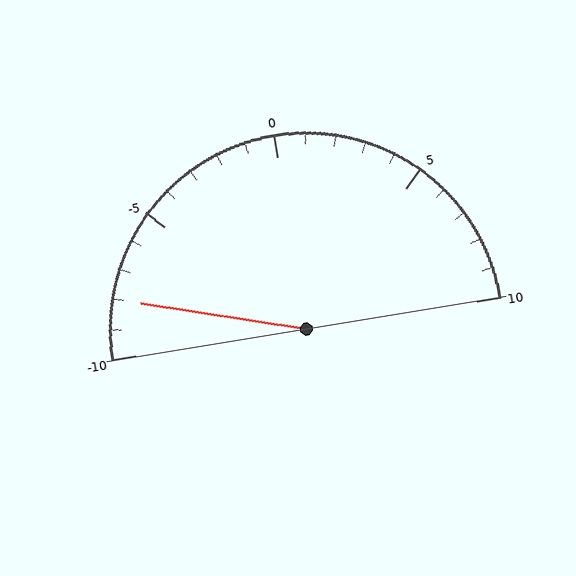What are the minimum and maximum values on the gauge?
The gauge ranges from -10 to 10.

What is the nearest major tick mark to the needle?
The nearest major tick mark is -10.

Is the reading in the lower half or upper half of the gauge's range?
The reading is in the lower half of the range (-10 to 10).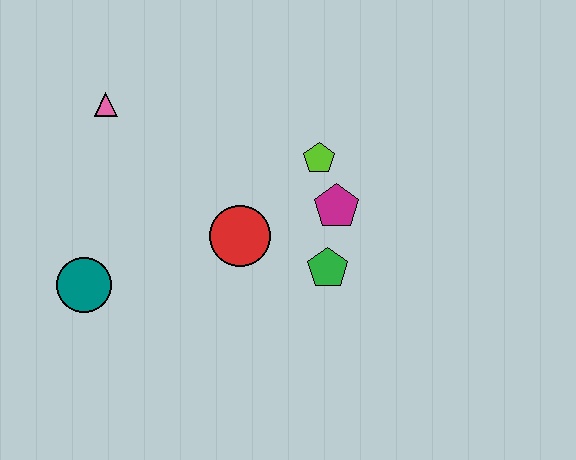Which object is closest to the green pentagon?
The magenta pentagon is closest to the green pentagon.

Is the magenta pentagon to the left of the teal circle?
No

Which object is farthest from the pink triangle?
The green pentagon is farthest from the pink triangle.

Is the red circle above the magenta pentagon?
No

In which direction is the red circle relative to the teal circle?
The red circle is to the right of the teal circle.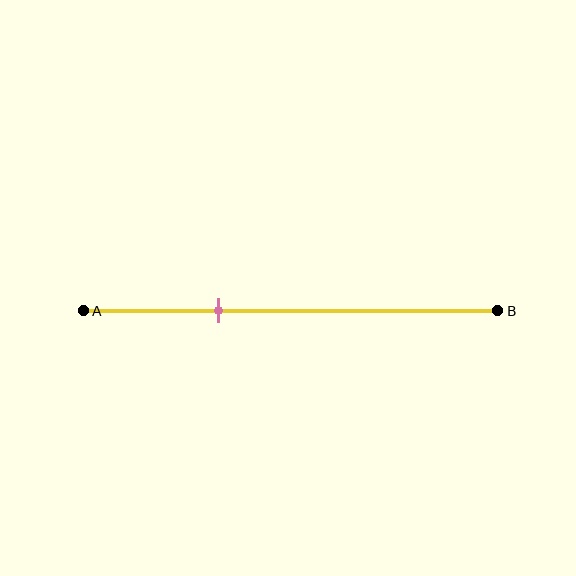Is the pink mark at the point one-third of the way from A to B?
Yes, the mark is approximately at the one-third point.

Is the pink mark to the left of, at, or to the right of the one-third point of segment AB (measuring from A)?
The pink mark is approximately at the one-third point of segment AB.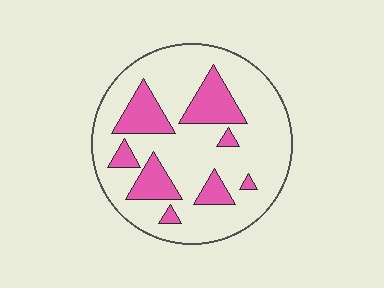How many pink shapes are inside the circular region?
8.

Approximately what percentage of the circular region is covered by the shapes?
Approximately 25%.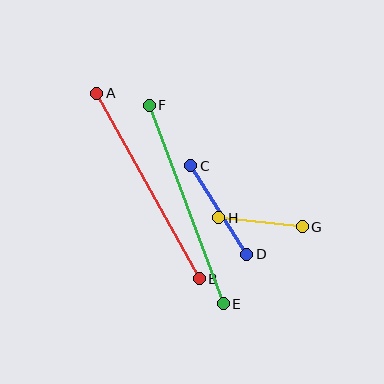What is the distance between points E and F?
The distance is approximately 212 pixels.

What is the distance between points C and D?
The distance is approximately 105 pixels.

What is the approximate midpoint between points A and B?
The midpoint is at approximately (148, 186) pixels.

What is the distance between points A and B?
The distance is approximately 212 pixels.